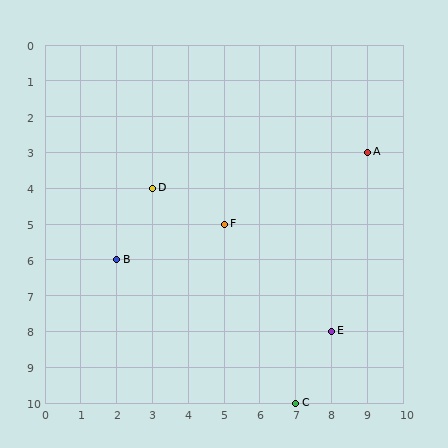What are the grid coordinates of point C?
Point C is at grid coordinates (7, 10).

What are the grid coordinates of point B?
Point B is at grid coordinates (2, 6).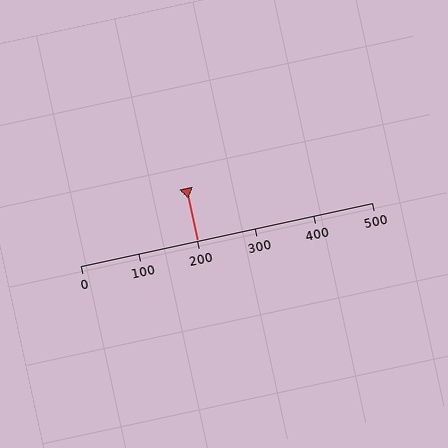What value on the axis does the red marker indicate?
The marker indicates approximately 200.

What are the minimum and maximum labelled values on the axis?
The axis runs from 0 to 500.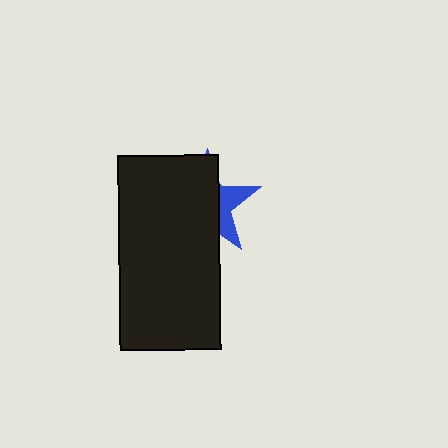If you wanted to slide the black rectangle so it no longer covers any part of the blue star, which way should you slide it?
Slide it left — that is the most direct way to separate the two shapes.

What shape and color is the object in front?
The object in front is a black rectangle.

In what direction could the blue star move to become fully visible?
The blue star could move right. That would shift it out from behind the black rectangle entirely.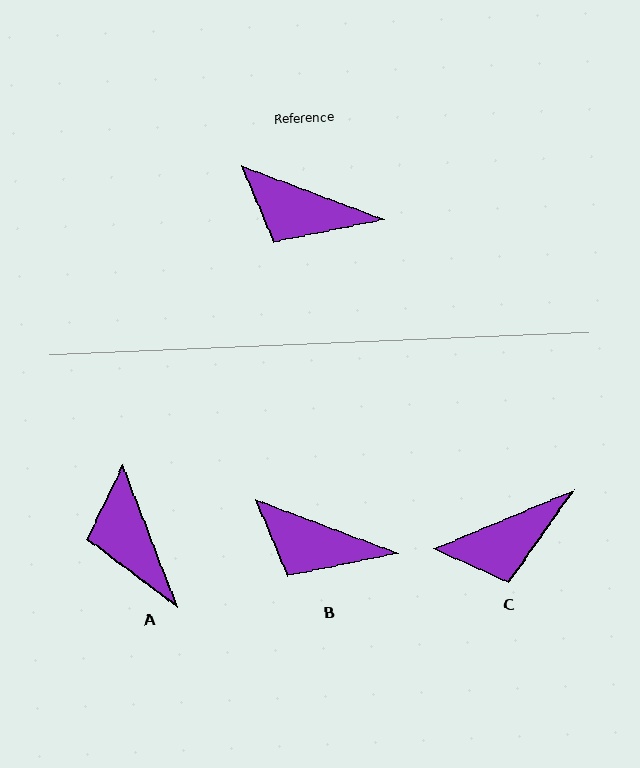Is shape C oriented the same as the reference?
No, it is off by about 43 degrees.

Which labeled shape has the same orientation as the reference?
B.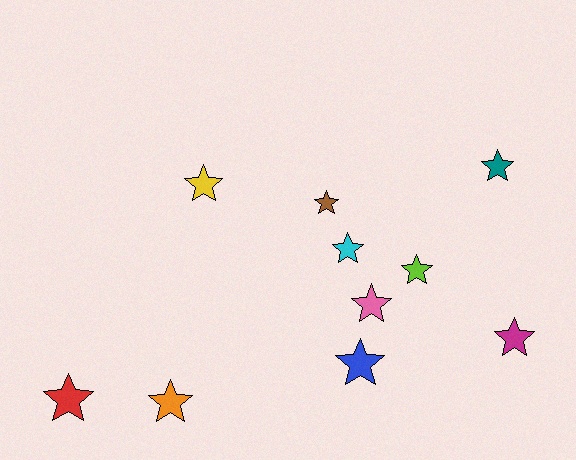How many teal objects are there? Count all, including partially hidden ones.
There is 1 teal object.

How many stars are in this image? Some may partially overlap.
There are 10 stars.